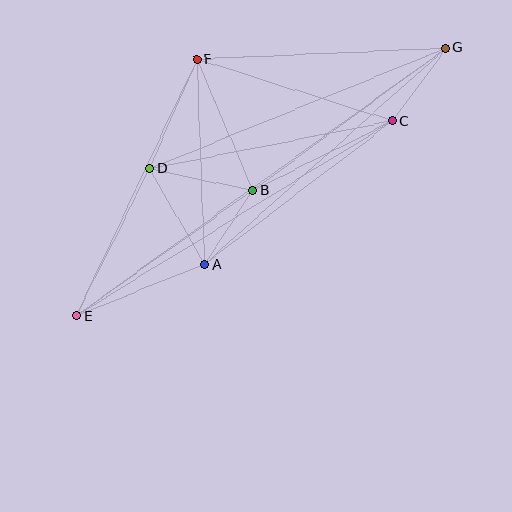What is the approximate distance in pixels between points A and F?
The distance between A and F is approximately 206 pixels.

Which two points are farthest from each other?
Points E and G are farthest from each other.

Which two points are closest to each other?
Points A and B are closest to each other.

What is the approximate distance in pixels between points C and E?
The distance between C and E is approximately 371 pixels.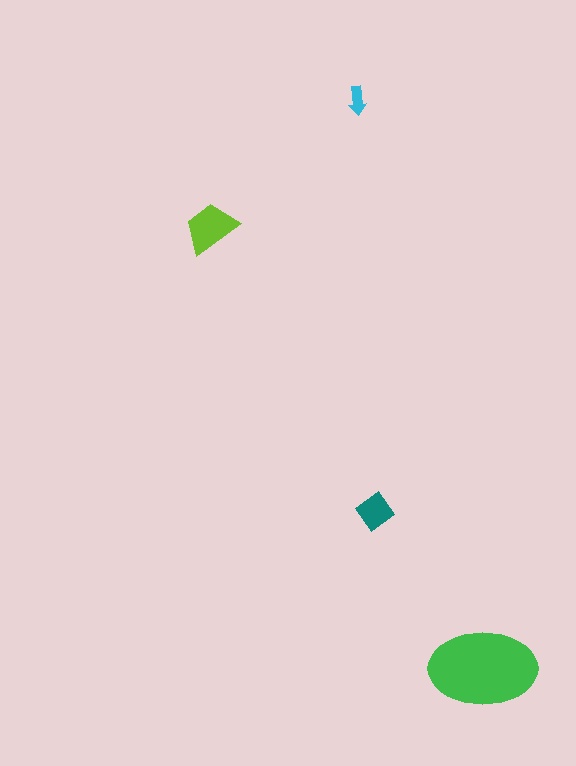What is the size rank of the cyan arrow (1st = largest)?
4th.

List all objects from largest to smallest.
The green ellipse, the lime trapezoid, the teal diamond, the cyan arrow.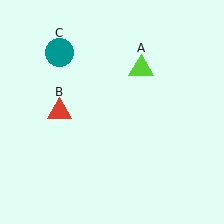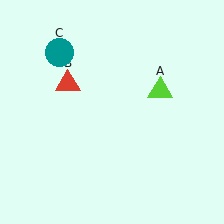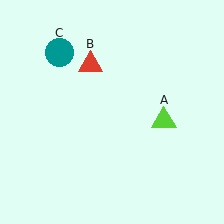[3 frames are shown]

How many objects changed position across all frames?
2 objects changed position: lime triangle (object A), red triangle (object B).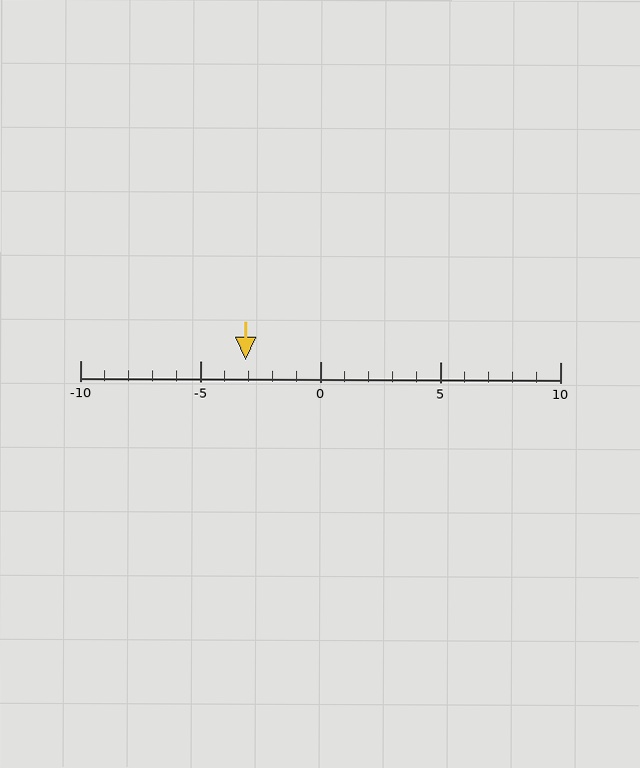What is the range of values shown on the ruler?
The ruler shows values from -10 to 10.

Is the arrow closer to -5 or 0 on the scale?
The arrow is closer to -5.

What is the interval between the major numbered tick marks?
The major tick marks are spaced 5 units apart.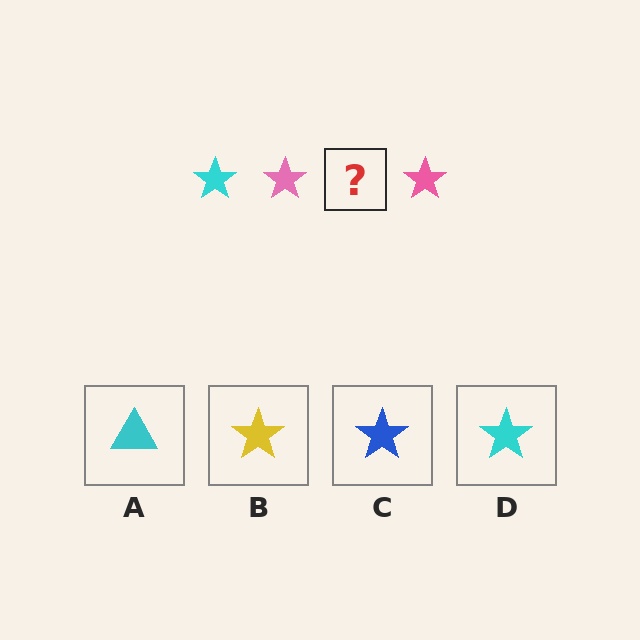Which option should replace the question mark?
Option D.